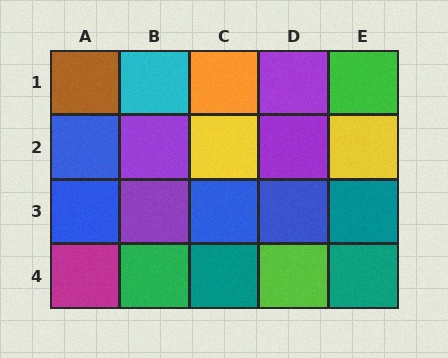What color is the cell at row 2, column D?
Purple.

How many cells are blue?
4 cells are blue.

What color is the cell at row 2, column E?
Yellow.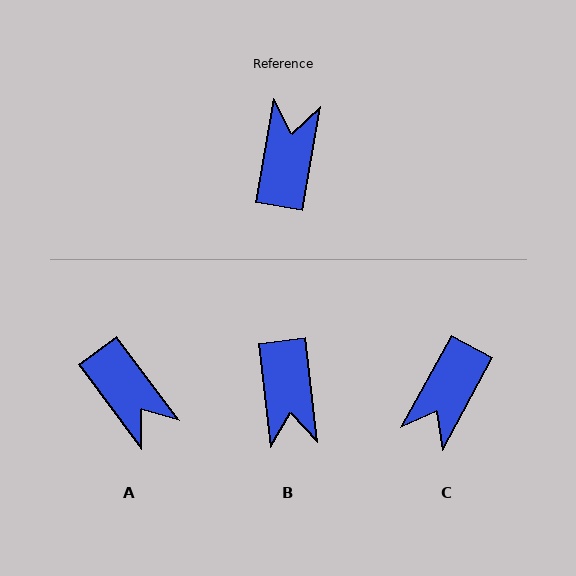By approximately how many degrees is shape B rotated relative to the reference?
Approximately 163 degrees clockwise.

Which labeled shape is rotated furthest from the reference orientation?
B, about 163 degrees away.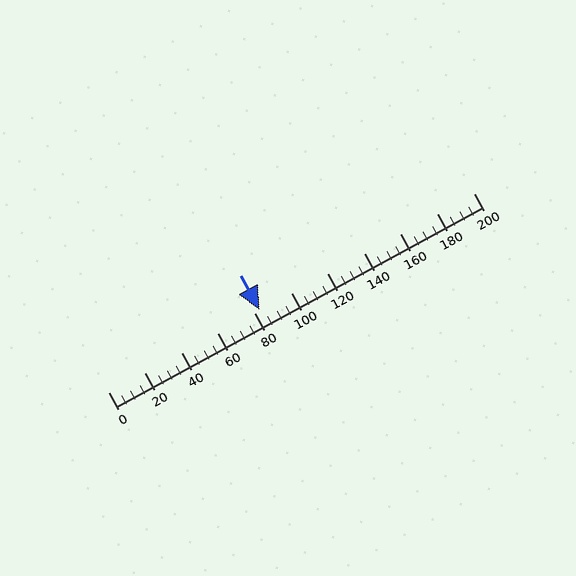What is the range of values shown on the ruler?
The ruler shows values from 0 to 200.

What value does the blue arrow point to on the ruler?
The blue arrow points to approximately 83.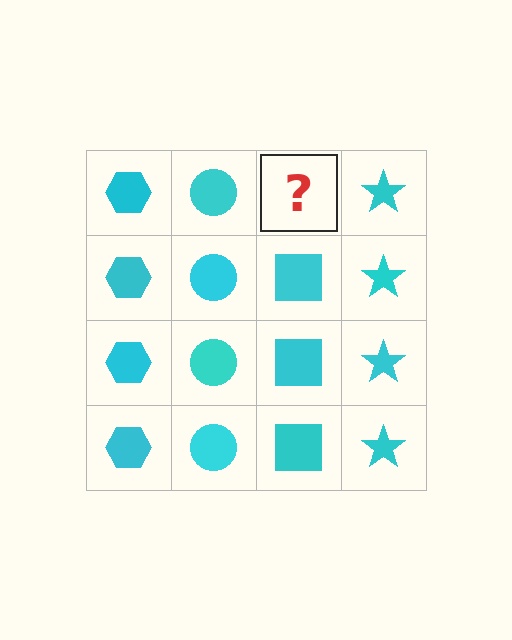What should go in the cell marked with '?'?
The missing cell should contain a cyan square.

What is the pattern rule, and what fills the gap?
The rule is that each column has a consistent shape. The gap should be filled with a cyan square.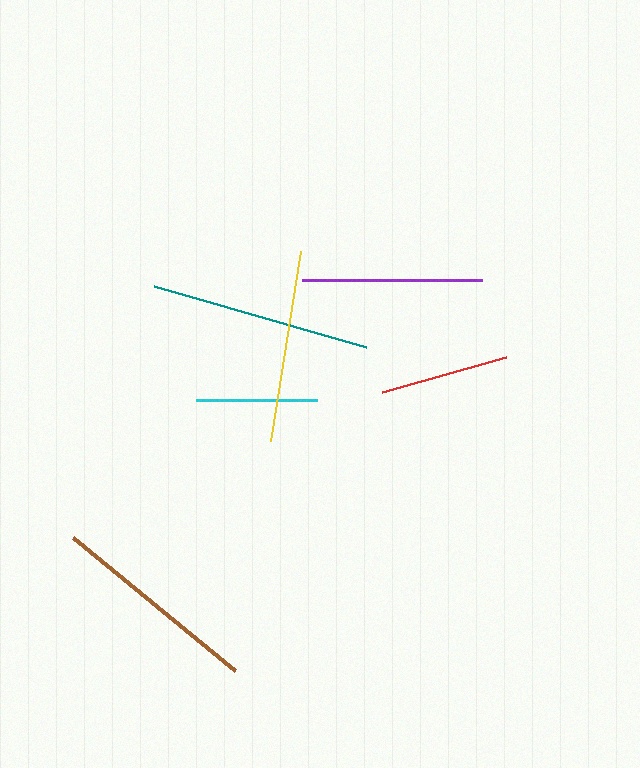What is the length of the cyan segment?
The cyan segment is approximately 122 pixels long.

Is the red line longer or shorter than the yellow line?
The yellow line is longer than the red line.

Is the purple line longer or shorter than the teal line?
The teal line is longer than the purple line.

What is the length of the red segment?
The red segment is approximately 129 pixels long.